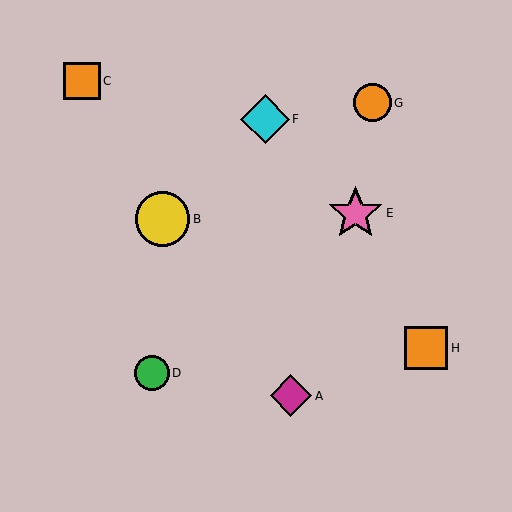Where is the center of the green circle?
The center of the green circle is at (152, 373).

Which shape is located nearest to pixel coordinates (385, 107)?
The orange circle (labeled G) at (372, 103) is nearest to that location.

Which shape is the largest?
The pink star (labeled E) is the largest.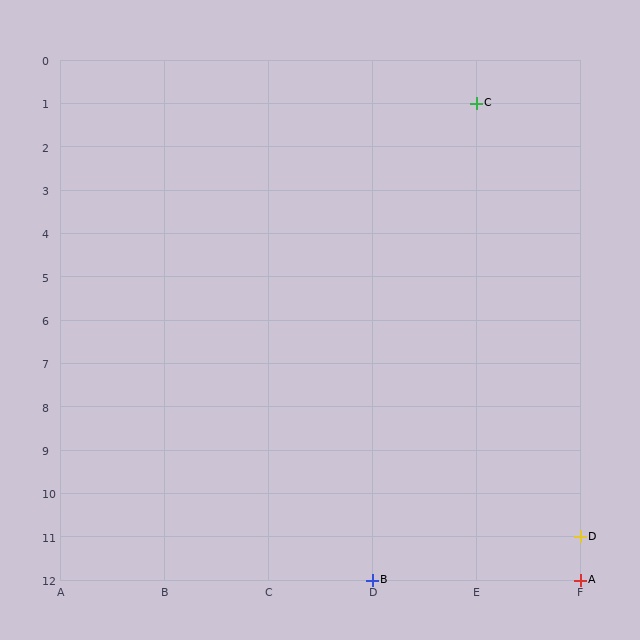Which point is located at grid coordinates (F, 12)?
Point A is at (F, 12).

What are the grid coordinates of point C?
Point C is at grid coordinates (E, 1).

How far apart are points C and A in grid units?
Points C and A are 1 column and 11 rows apart (about 11.0 grid units diagonally).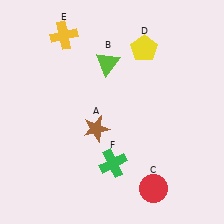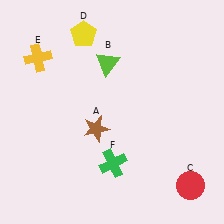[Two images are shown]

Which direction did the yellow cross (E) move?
The yellow cross (E) moved left.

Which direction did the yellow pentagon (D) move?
The yellow pentagon (D) moved left.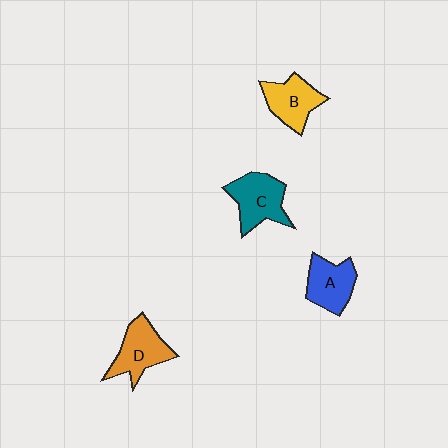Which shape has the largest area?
Shape C (teal).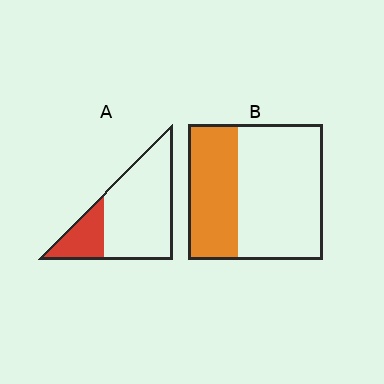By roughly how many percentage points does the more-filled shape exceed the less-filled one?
By roughly 15 percentage points (B over A).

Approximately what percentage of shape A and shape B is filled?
A is approximately 25% and B is approximately 35%.